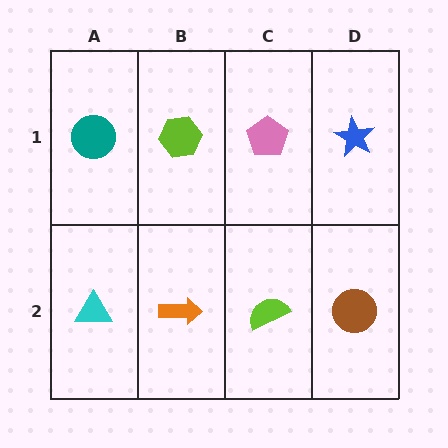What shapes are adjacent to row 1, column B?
An orange arrow (row 2, column B), a teal circle (row 1, column A), a pink pentagon (row 1, column C).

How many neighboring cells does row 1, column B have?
3.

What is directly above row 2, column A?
A teal circle.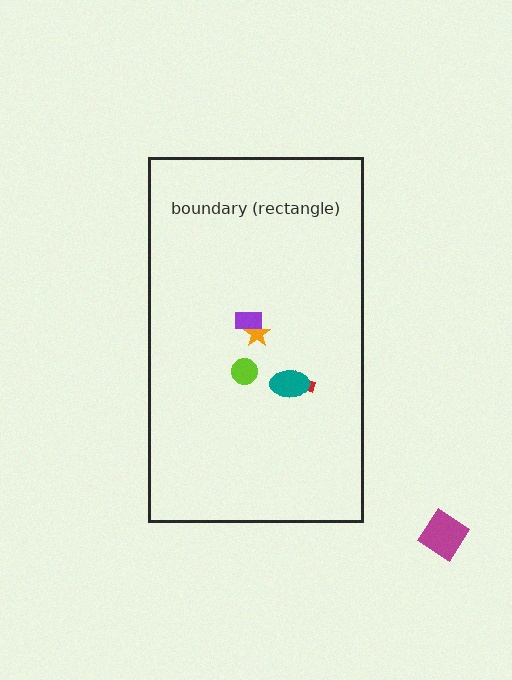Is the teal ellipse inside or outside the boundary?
Inside.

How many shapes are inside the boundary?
5 inside, 1 outside.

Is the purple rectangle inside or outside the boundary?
Inside.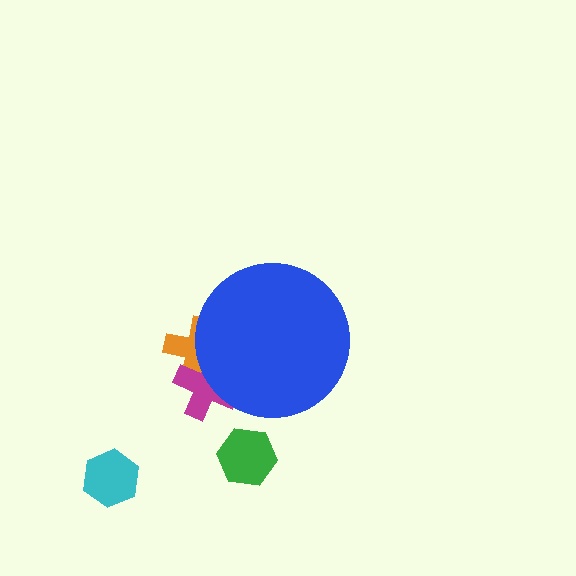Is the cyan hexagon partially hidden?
No, the cyan hexagon is fully visible.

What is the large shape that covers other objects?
A blue circle.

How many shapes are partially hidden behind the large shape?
2 shapes are partially hidden.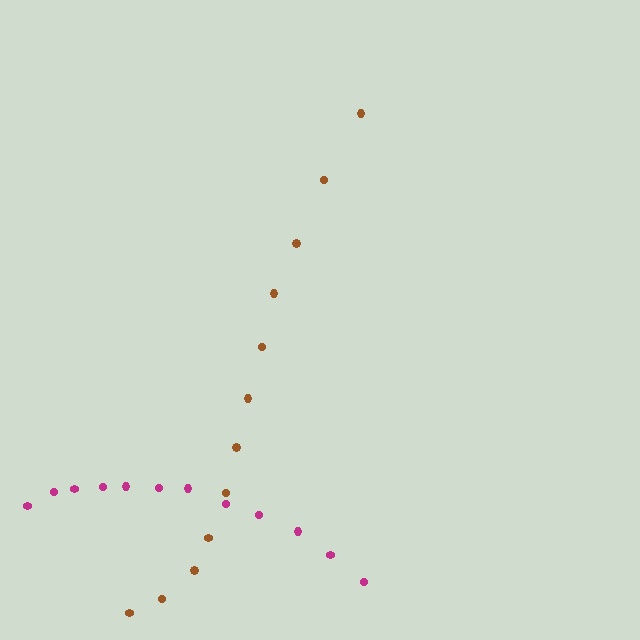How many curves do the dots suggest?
There are 2 distinct paths.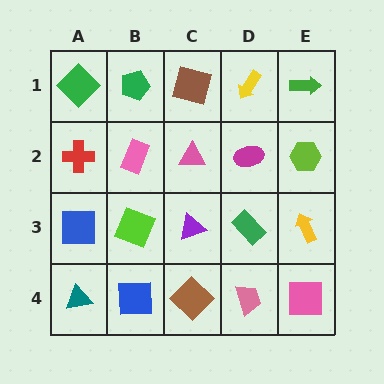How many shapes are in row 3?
5 shapes.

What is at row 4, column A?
A teal triangle.